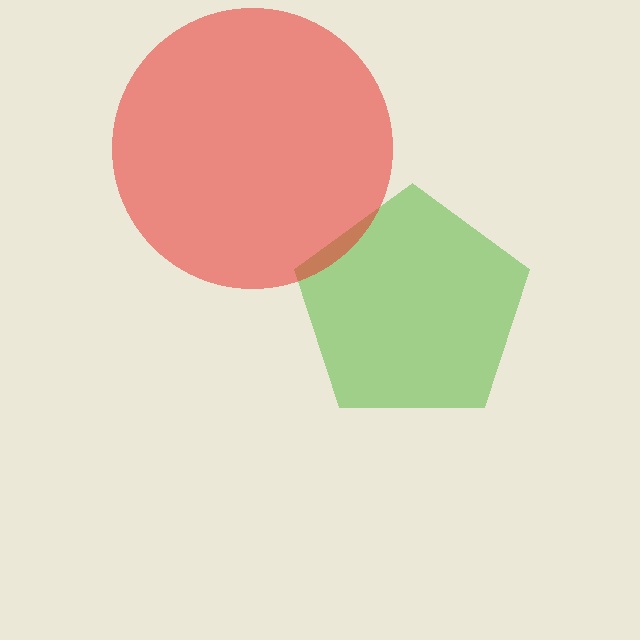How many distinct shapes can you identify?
There are 2 distinct shapes: a lime pentagon, a red circle.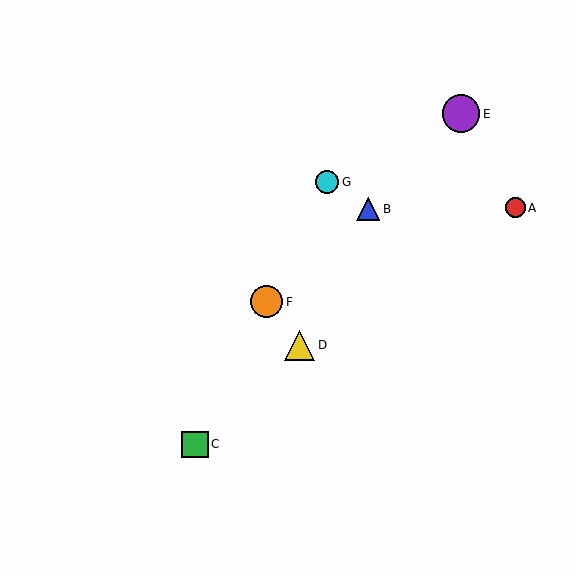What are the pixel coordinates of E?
Object E is at (461, 114).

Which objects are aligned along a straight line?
Objects C, F, G are aligned along a straight line.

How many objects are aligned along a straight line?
3 objects (C, F, G) are aligned along a straight line.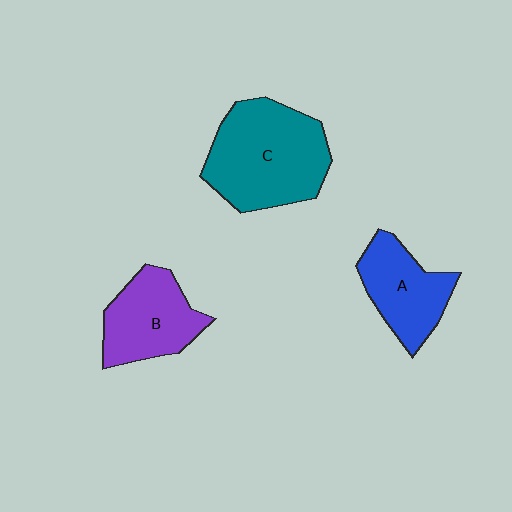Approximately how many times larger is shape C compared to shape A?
Approximately 1.6 times.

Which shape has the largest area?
Shape C (teal).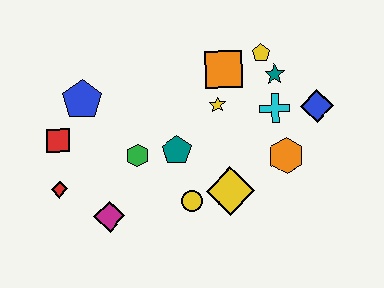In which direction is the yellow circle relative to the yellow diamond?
The yellow circle is to the left of the yellow diamond.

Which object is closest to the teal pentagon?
The green hexagon is closest to the teal pentagon.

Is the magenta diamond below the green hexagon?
Yes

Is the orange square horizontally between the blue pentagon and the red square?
No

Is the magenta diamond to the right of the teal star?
No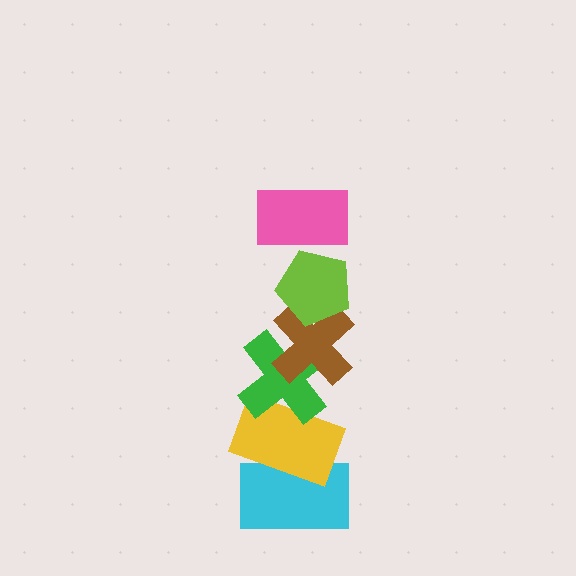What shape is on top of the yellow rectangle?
The green cross is on top of the yellow rectangle.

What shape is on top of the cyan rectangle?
The yellow rectangle is on top of the cyan rectangle.